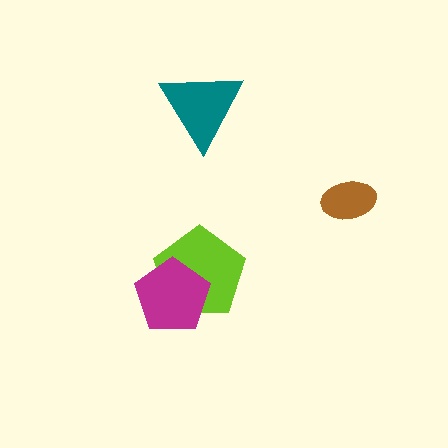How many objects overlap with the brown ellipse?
0 objects overlap with the brown ellipse.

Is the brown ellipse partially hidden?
No, no other shape covers it.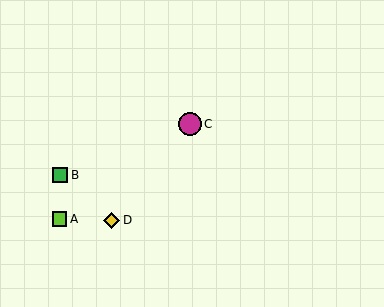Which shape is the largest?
The magenta circle (labeled C) is the largest.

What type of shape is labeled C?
Shape C is a magenta circle.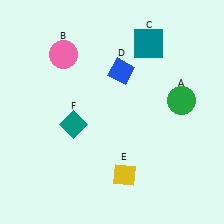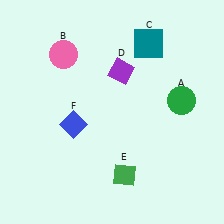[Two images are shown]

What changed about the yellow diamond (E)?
In Image 1, E is yellow. In Image 2, it changed to green.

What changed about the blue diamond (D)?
In Image 1, D is blue. In Image 2, it changed to purple.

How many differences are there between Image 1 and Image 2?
There are 3 differences between the two images.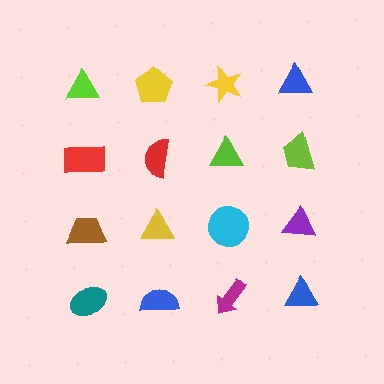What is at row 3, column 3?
A cyan circle.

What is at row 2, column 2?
A red semicircle.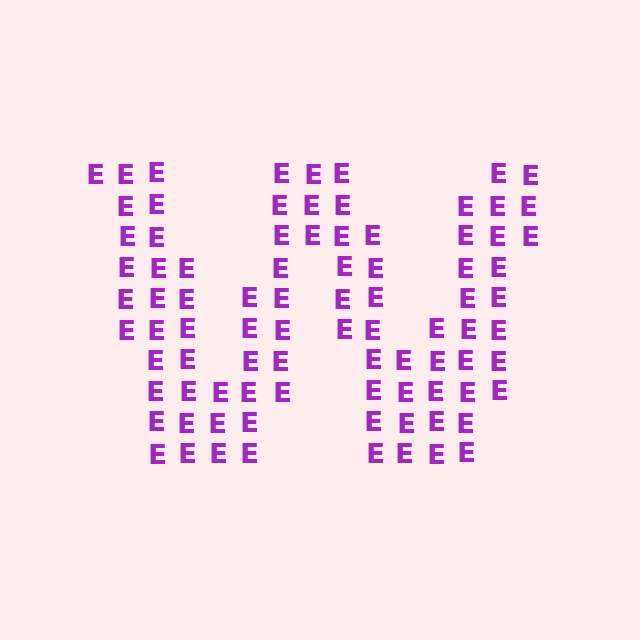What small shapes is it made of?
It is made of small letter E's.